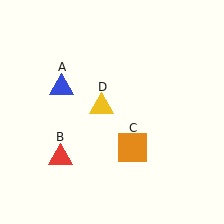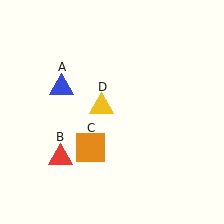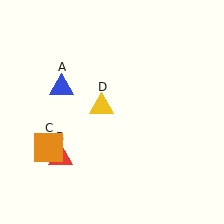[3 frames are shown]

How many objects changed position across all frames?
1 object changed position: orange square (object C).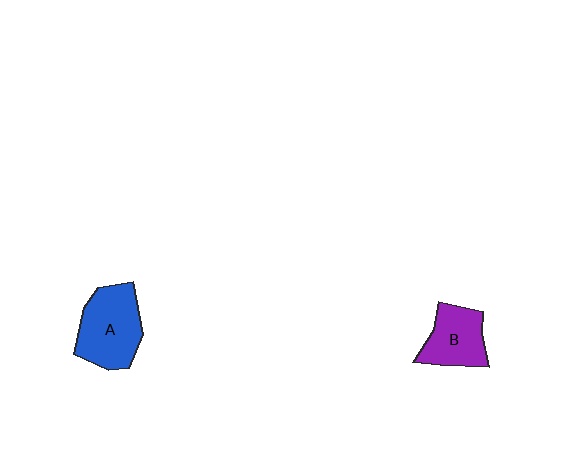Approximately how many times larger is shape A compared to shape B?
Approximately 1.3 times.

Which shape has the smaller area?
Shape B (purple).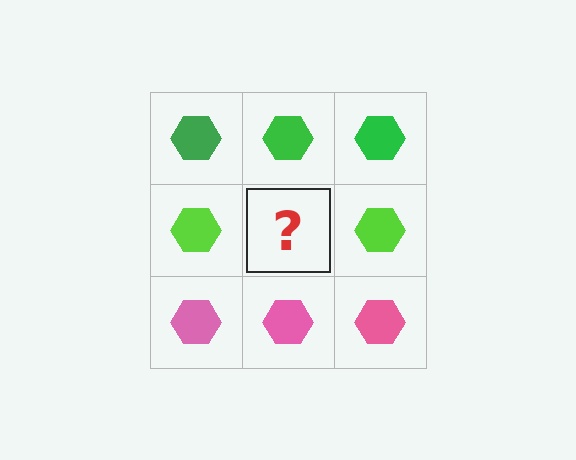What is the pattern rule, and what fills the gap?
The rule is that each row has a consistent color. The gap should be filled with a lime hexagon.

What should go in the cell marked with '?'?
The missing cell should contain a lime hexagon.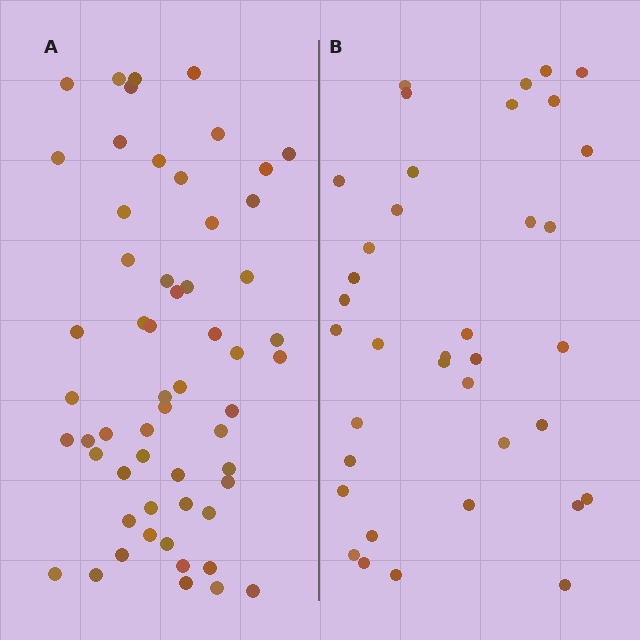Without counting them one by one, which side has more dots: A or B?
Region A (the left region) has more dots.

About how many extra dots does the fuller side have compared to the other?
Region A has approximately 20 more dots than region B.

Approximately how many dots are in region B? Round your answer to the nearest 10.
About 40 dots. (The exact count is 37, which rounds to 40.)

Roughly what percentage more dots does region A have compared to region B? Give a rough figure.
About 55% more.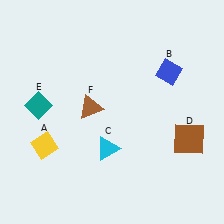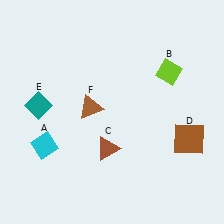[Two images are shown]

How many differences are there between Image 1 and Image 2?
There are 3 differences between the two images.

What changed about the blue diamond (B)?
In Image 1, B is blue. In Image 2, it changed to lime.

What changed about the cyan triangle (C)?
In Image 1, C is cyan. In Image 2, it changed to brown.